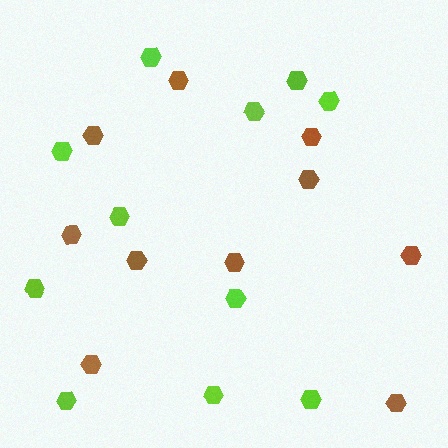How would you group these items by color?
There are 2 groups: one group of brown hexagons (10) and one group of lime hexagons (11).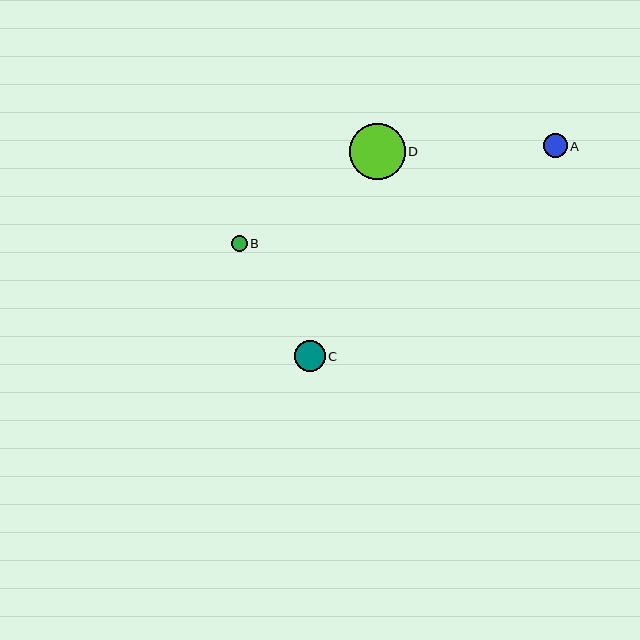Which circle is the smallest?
Circle B is the smallest with a size of approximately 15 pixels.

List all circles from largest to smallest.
From largest to smallest: D, C, A, B.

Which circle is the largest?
Circle D is the largest with a size of approximately 56 pixels.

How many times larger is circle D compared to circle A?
Circle D is approximately 2.4 times the size of circle A.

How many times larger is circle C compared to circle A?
Circle C is approximately 1.3 times the size of circle A.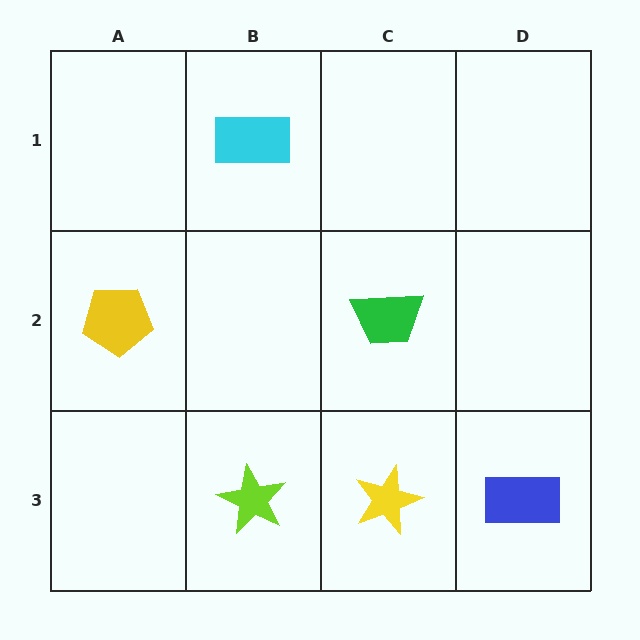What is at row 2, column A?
A yellow pentagon.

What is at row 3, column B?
A lime star.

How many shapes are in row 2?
2 shapes.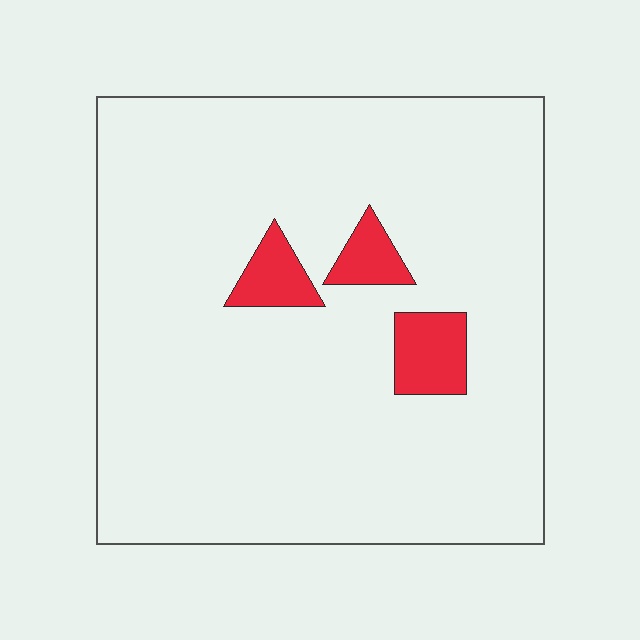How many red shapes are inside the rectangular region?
3.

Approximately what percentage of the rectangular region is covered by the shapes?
Approximately 5%.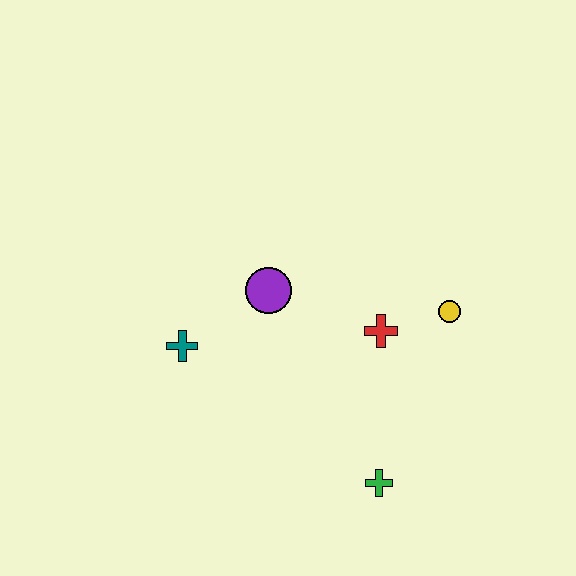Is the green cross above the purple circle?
No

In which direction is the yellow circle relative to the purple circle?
The yellow circle is to the right of the purple circle.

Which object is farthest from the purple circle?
The green cross is farthest from the purple circle.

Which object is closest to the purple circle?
The teal cross is closest to the purple circle.